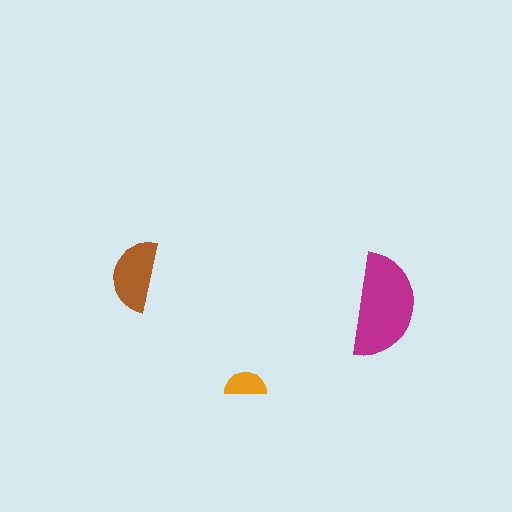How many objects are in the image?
There are 3 objects in the image.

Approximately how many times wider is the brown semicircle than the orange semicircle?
About 1.5 times wider.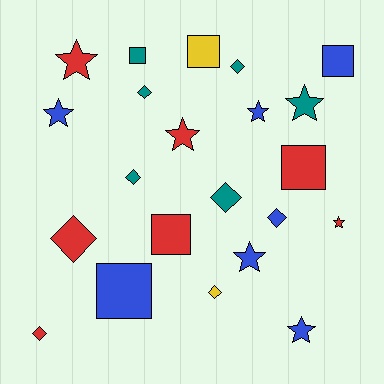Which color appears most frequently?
Red, with 7 objects.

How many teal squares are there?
There is 1 teal square.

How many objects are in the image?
There are 22 objects.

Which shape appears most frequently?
Diamond, with 8 objects.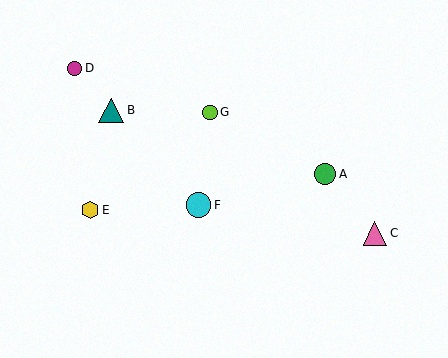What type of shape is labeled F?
Shape F is a cyan circle.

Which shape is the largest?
The teal triangle (labeled B) is the largest.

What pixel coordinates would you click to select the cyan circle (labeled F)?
Click at (198, 205) to select the cyan circle F.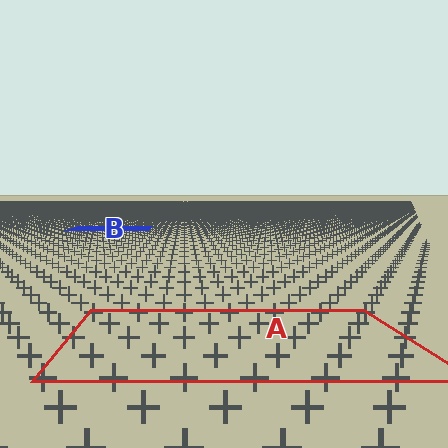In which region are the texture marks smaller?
The texture marks are smaller in region B, because it is farther away.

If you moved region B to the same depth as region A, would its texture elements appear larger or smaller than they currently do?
They would appear larger. At a closer depth, the same texture elements are projected at a bigger on-screen size.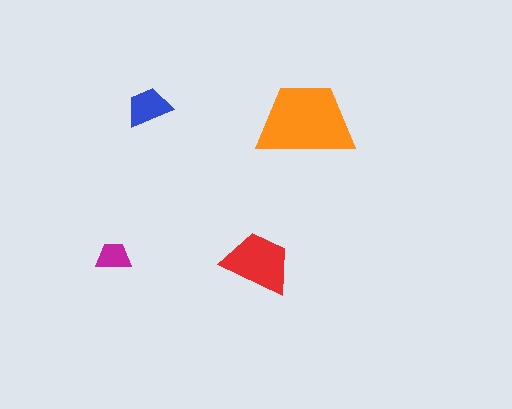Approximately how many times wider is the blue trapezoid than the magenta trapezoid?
About 1.5 times wider.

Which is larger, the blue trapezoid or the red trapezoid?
The red one.